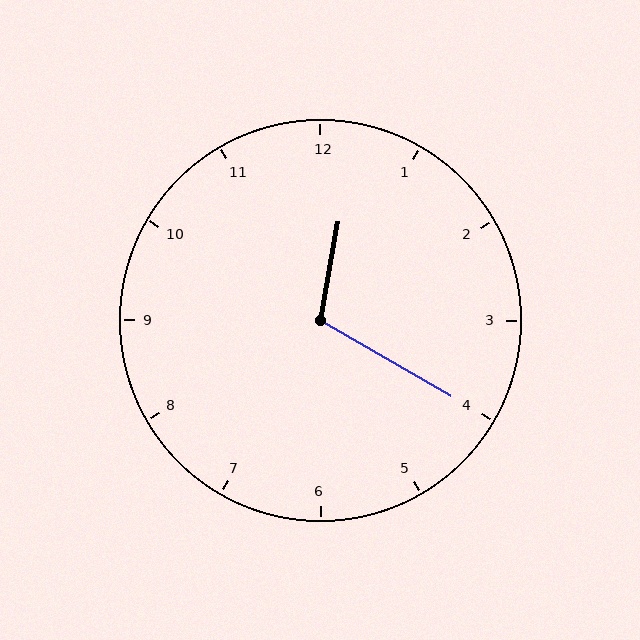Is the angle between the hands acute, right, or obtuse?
It is obtuse.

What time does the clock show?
12:20.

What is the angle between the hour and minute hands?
Approximately 110 degrees.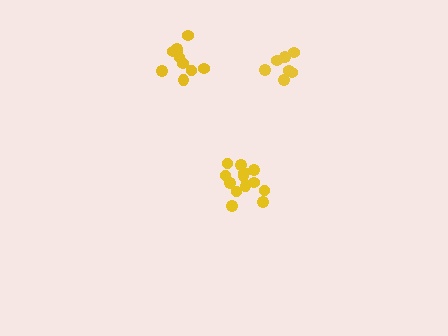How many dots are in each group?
Group 1: 7 dots, Group 2: 13 dots, Group 3: 11 dots (31 total).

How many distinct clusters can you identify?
There are 3 distinct clusters.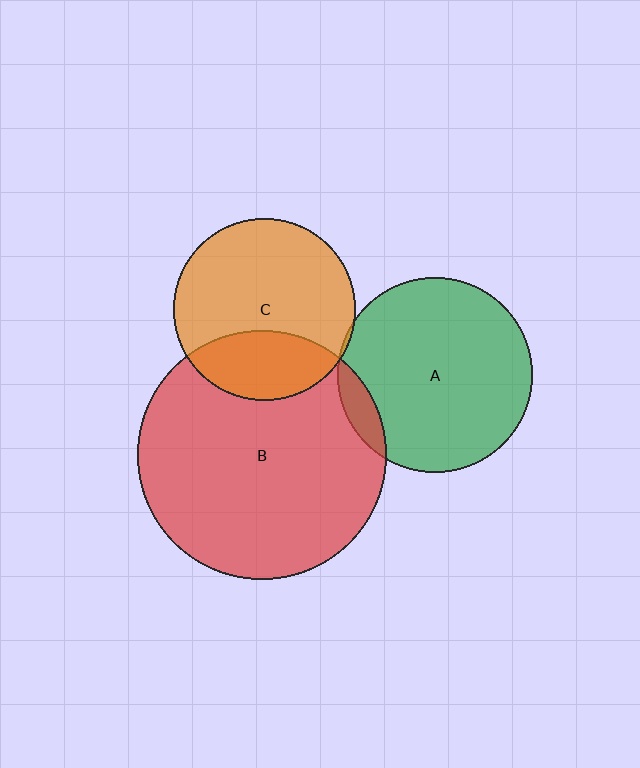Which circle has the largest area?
Circle B (red).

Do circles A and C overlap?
Yes.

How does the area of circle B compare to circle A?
Approximately 1.6 times.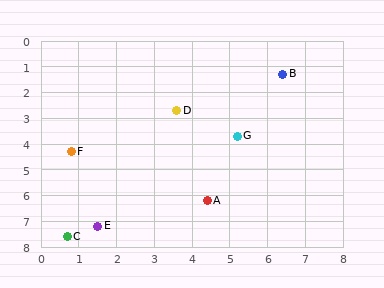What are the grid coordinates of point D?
Point D is at approximately (3.6, 2.7).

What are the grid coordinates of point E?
Point E is at approximately (1.5, 7.2).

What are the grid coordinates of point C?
Point C is at approximately (0.7, 7.6).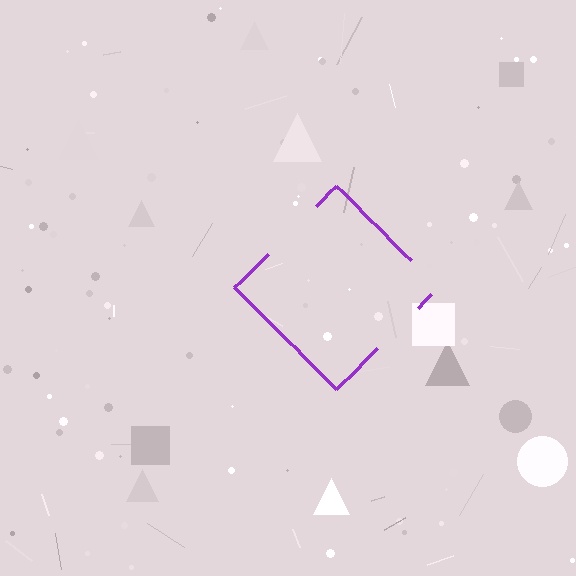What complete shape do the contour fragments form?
The contour fragments form a diamond.